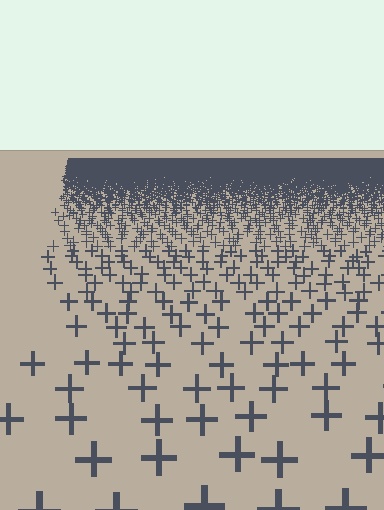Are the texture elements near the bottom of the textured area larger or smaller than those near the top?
Larger. Near the bottom, elements are closer to the viewer and appear at a bigger on-screen size.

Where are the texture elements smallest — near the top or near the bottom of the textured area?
Near the top.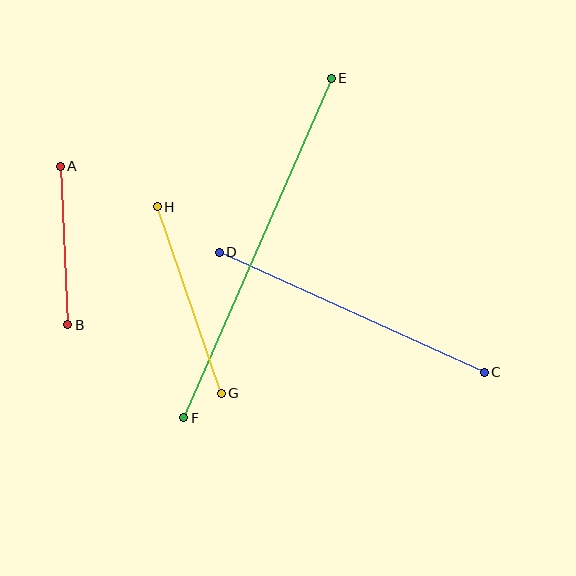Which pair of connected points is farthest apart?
Points E and F are farthest apart.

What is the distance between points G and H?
The distance is approximately 197 pixels.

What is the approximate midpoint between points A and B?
The midpoint is at approximately (64, 246) pixels.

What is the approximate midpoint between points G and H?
The midpoint is at approximately (189, 300) pixels.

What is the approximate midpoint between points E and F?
The midpoint is at approximately (258, 248) pixels.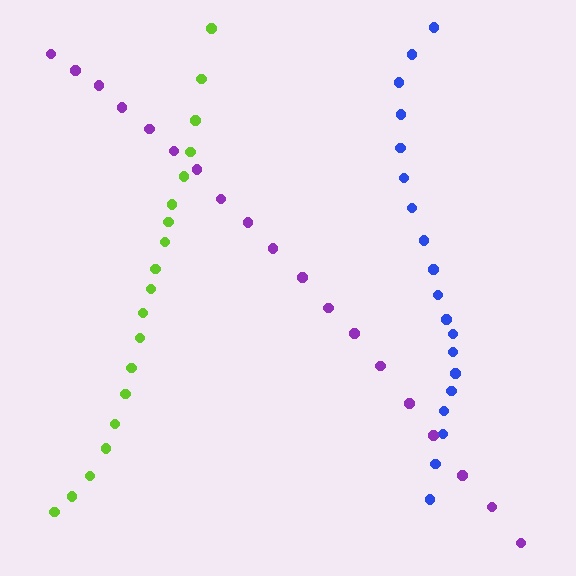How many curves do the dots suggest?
There are 3 distinct paths.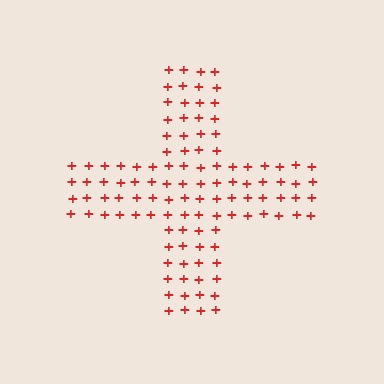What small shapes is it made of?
It is made of small plus signs.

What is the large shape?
The large shape is a cross.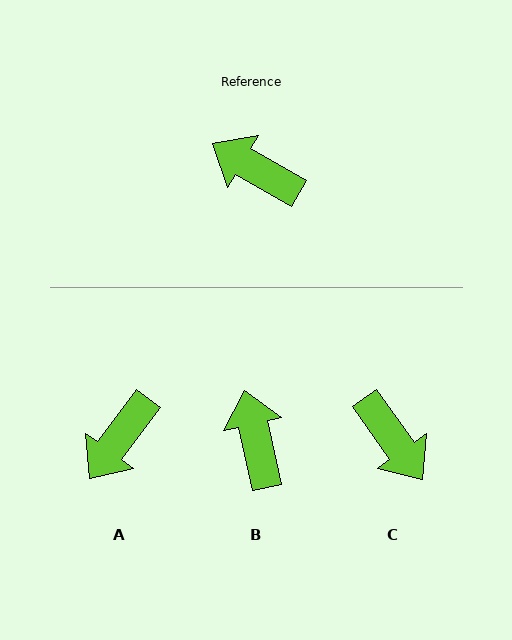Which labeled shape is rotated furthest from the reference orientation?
C, about 156 degrees away.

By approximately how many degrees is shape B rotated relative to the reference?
Approximately 47 degrees clockwise.